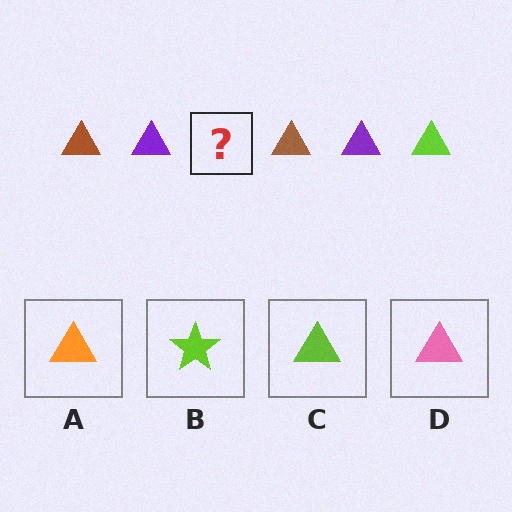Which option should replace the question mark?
Option C.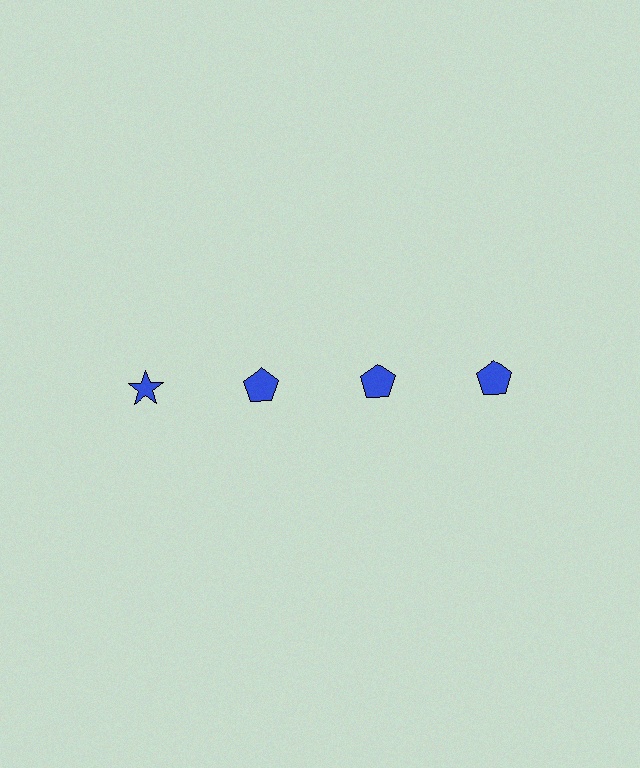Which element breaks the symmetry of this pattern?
The blue star in the top row, leftmost column breaks the symmetry. All other shapes are blue pentagons.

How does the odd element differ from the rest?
It has a different shape: star instead of pentagon.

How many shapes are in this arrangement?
There are 4 shapes arranged in a grid pattern.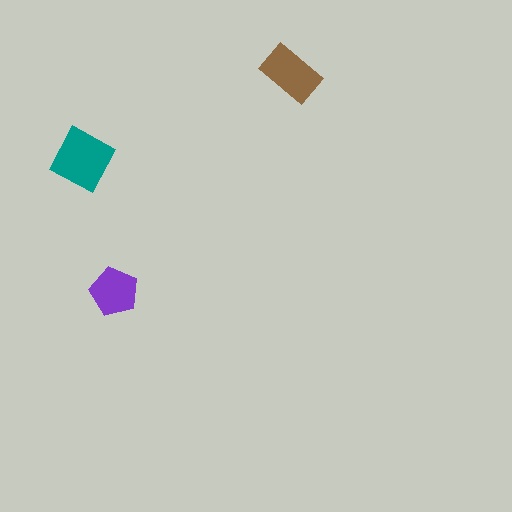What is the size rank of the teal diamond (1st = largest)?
1st.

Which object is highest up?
The brown rectangle is topmost.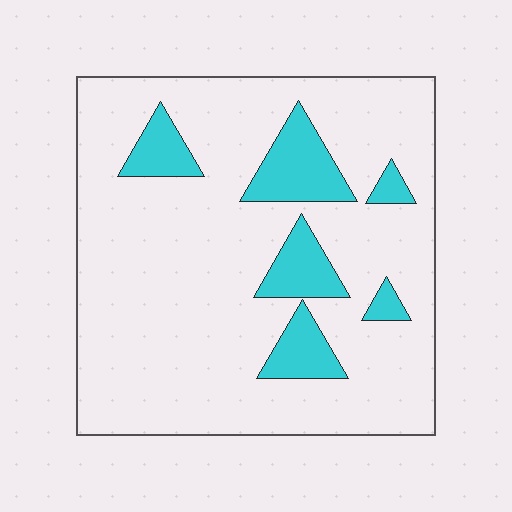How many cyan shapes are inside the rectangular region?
6.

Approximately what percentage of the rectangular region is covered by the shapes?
Approximately 15%.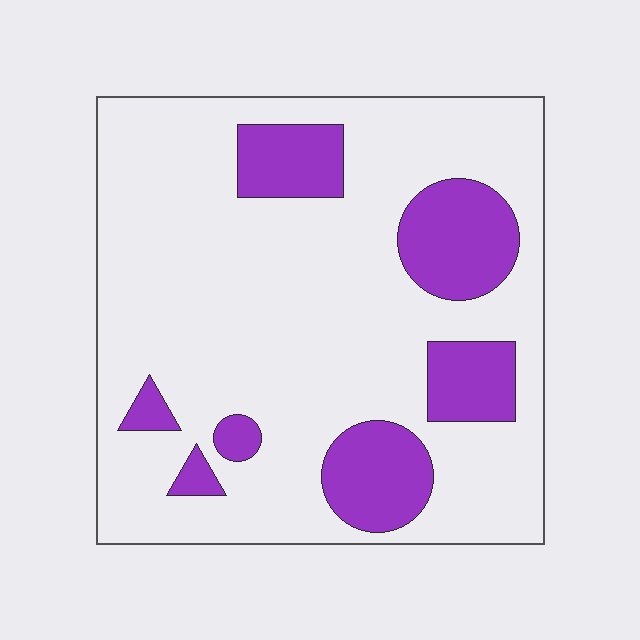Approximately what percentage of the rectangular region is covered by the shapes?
Approximately 20%.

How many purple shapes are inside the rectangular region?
7.